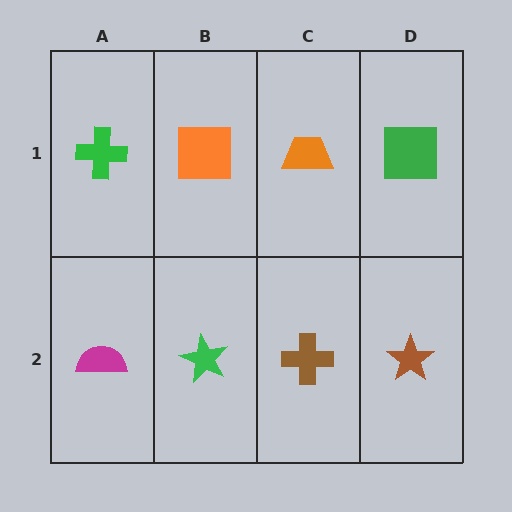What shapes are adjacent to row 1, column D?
A brown star (row 2, column D), an orange trapezoid (row 1, column C).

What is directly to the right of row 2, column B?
A brown cross.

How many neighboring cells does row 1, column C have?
3.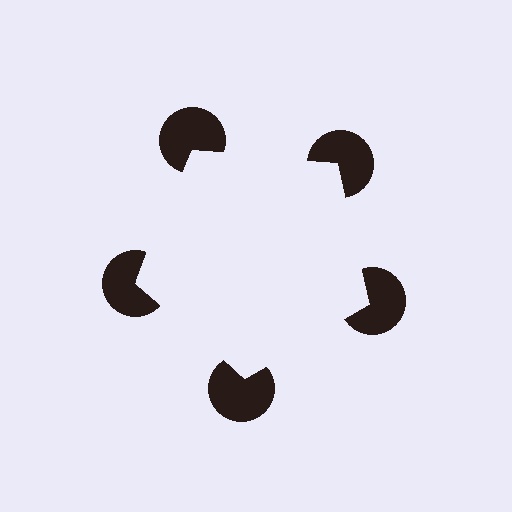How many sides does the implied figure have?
5 sides.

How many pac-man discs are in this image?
There are 5 — one at each vertex of the illusory pentagon.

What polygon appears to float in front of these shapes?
An illusory pentagon — its edges are inferred from the aligned wedge cuts in the pac-man discs, not physically drawn.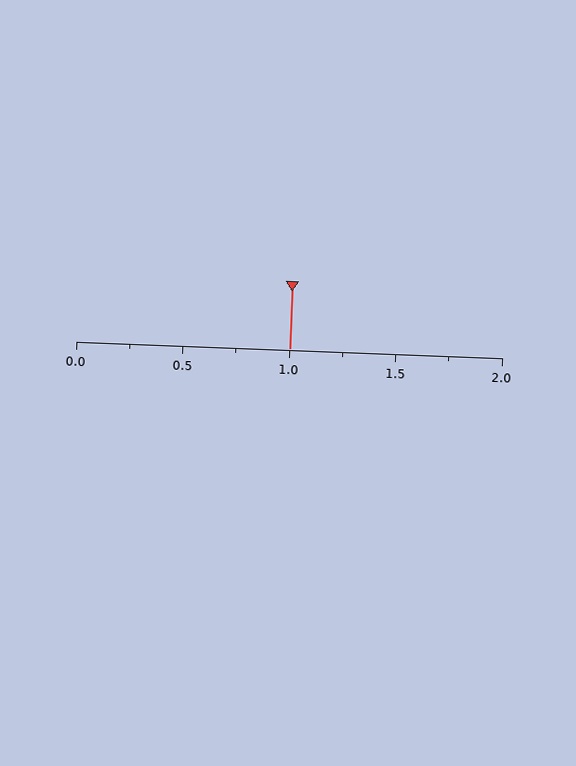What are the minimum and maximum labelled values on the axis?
The axis runs from 0.0 to 2.0.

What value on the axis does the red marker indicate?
The marker indicates approximately 1.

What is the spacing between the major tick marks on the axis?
The major ticks are spaced 0.5 apart.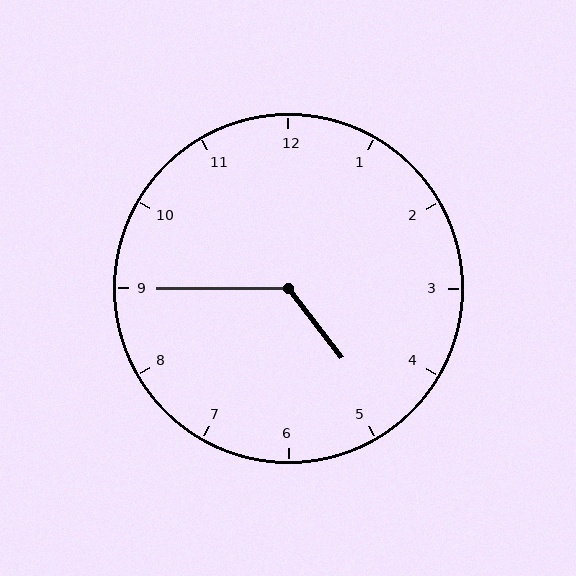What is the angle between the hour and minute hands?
Approximately 128 degrees.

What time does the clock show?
4:45.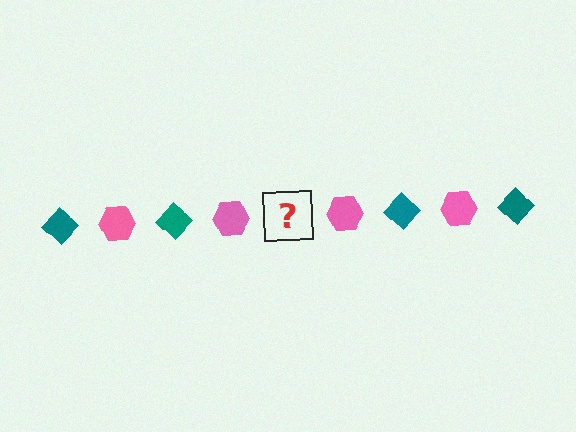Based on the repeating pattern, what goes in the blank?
The blank should be a teal diamond.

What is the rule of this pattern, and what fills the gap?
The rule is that the pattern alternates between teal diamond and pink hexagon. The gap should be filled with a teal diamond.